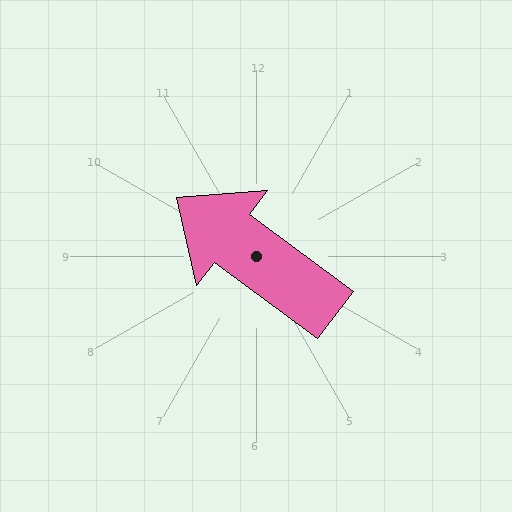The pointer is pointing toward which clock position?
Roughly 10 o'clock.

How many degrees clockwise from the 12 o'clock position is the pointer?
Approximately 307 degrees.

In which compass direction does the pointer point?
Northwest.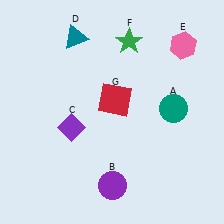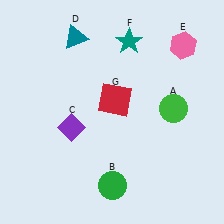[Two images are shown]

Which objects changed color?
A changed from teal to green. B changed from purple to green. F changed from green to teal.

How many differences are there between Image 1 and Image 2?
There are 3 differences between the two images.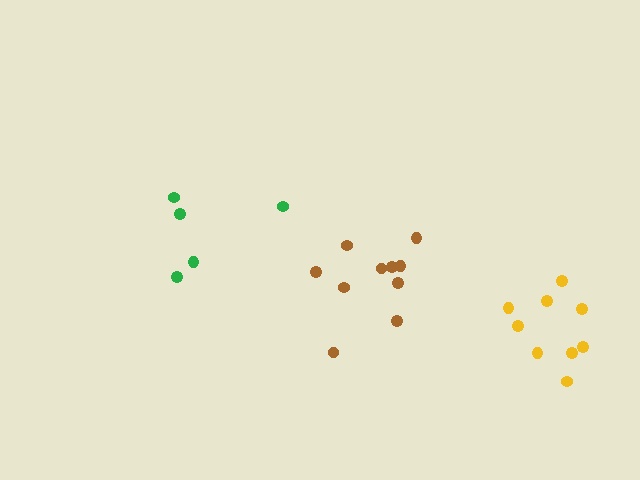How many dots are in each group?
Group 1: 9 dots, Group 2: 5 dots, Group 3: 10 dots (24 total).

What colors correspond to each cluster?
The clusters are colored: yellow, green, brown.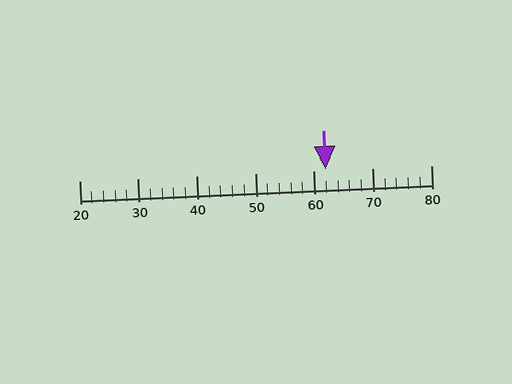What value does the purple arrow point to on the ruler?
The purple arrow points to approximately 62.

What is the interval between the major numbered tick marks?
The major tick marks are spaced 10 units apart.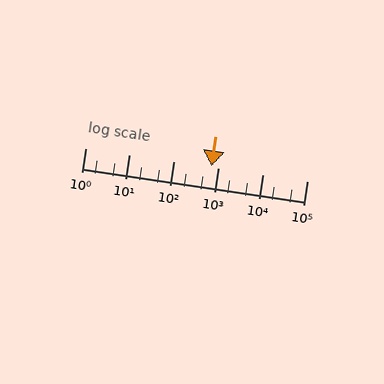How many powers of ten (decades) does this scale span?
The scale spans 5 decades, from 1 to 100000.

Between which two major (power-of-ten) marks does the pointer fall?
The pointer is between 100 and 1000.